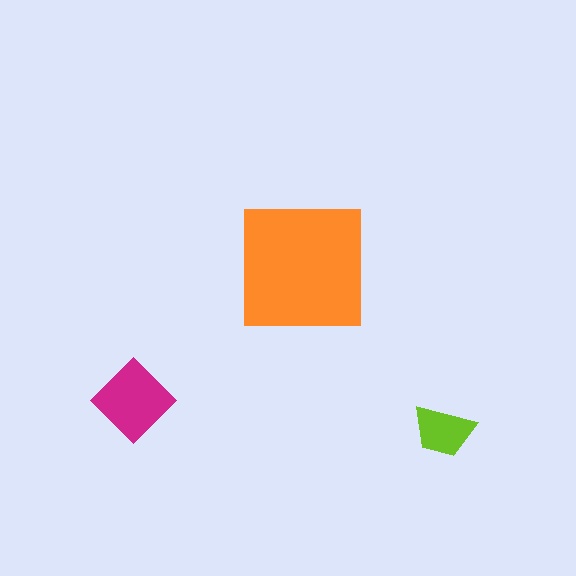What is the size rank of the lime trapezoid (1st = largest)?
3rd.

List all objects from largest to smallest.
The orange square, the magenta diamond, the lime trapezoid.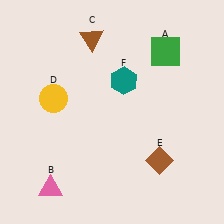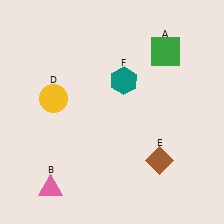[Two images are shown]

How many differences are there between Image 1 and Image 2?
There is 1 difference between the two images.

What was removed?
The brown triangle (C) was removed in Image 2.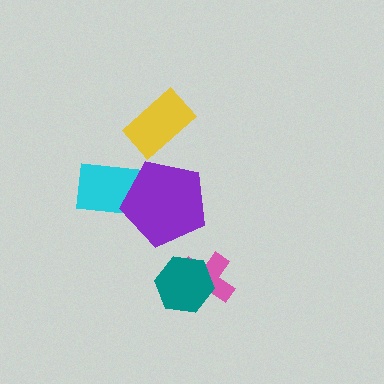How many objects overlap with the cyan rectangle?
1 object overlaps with the cyan rectangle.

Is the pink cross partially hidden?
Yes, it is partially covered by another shape.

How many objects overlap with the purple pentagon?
1 object overlaps with the purple pentagon.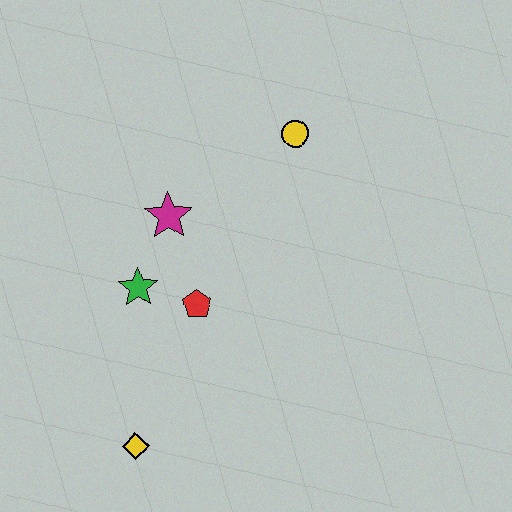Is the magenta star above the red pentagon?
Yes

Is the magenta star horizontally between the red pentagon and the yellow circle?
No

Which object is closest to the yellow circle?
The magenta star is closest to the yellow circle.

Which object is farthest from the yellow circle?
The yellow diamond is farthest from the yellow circle.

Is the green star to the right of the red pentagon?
No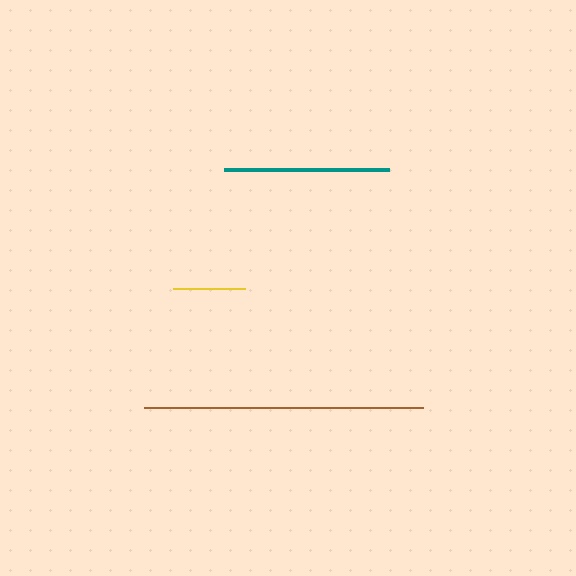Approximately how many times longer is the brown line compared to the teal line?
The brown line is approximately 1.7 times the length of the teal line.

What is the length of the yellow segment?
The yellow segment is approximately 72 pixels long.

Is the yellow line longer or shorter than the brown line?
The brown line is longer than the yellow line.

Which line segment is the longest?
The brown line is the longest at approximately 279 pixels.